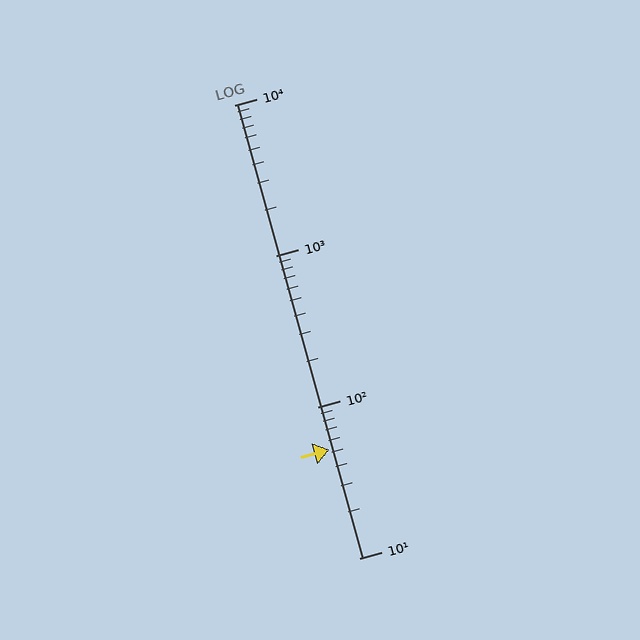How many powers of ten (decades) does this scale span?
The scale spans 3 decades, from 10 to 10000.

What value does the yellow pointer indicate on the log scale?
The pointer indicates approximately 52.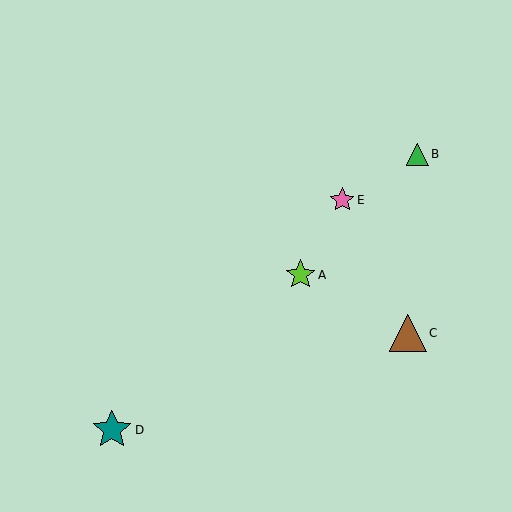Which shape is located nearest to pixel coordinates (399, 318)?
The brown triangle (labeled C) at (408, 333) is nearest to that location.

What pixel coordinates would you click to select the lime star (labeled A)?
Click at (301, 275) to select the lime star A.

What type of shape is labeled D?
Shape D is a teal star.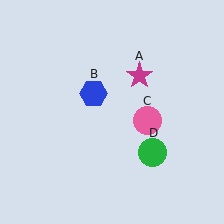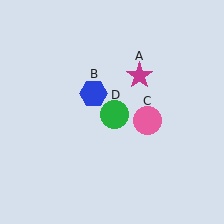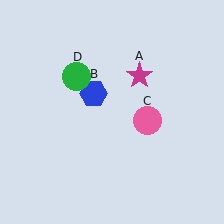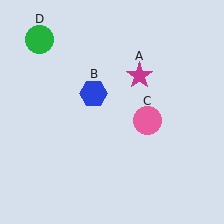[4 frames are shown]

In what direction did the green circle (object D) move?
The green circle (object D) moved up and to the left.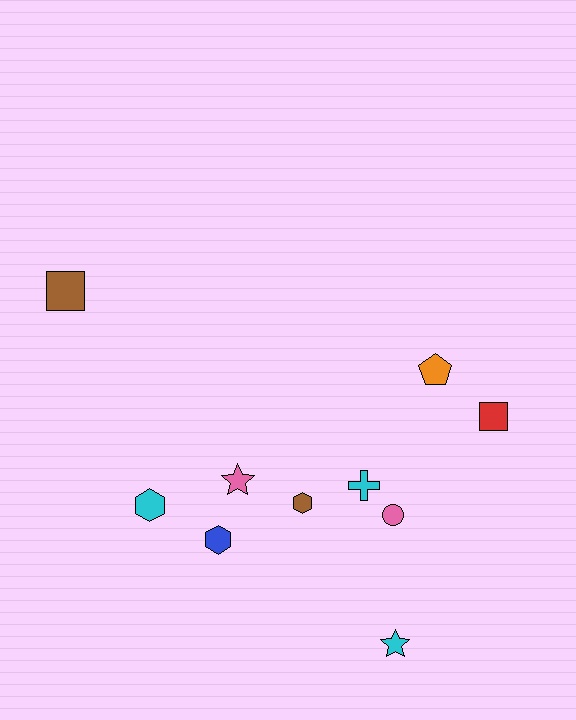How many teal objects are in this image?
There are no teal objects.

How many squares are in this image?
There are 2 squares.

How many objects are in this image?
There are 10 objects.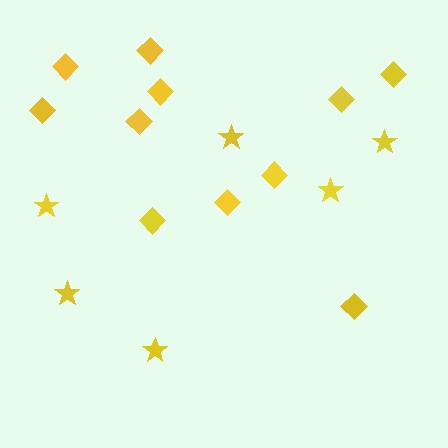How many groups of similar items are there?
There are 2 groups: one group of diamonds (11) and one group of stars (6).